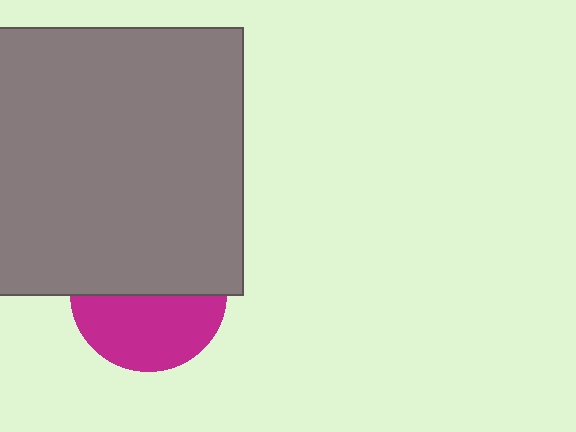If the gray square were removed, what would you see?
You would see the complete magenta circle.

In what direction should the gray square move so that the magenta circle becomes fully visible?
The gray square should move up. That is the shortest direction to clear the overlap and leave the magenta circle fully visible.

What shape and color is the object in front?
The object in front is a gray square.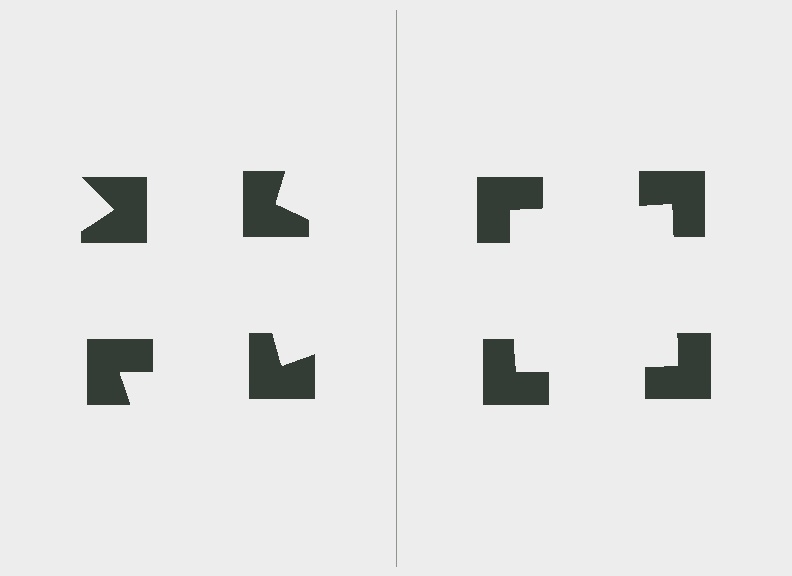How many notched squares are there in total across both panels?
8 — 4 on each side.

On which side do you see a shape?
An illusory square appears on the right side. On the left side the wedge cuts are rotated, so no coherent shape forms.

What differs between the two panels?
The notched squares are positioned identically on both sides; only the wedge orientations differ. On the right they align to a square; on the left they are misaligned.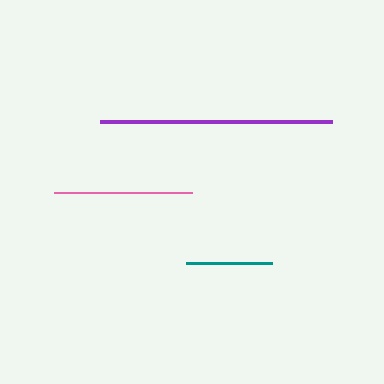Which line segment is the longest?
The purple line is the longest at approximately 232 pixels.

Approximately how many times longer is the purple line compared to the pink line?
The purple line is approximately 1.7 times the length of the pink line.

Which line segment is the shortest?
The teal line is the shortest at approximately 86 pixels.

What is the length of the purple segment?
The purple segment is approximately 232 pixels long.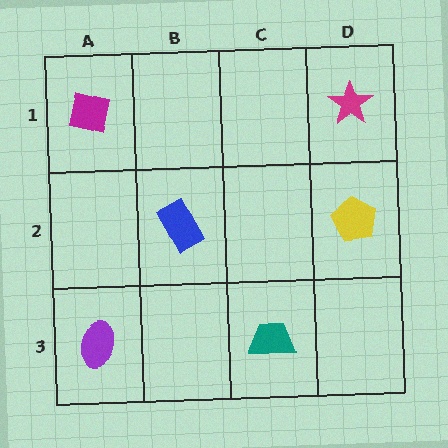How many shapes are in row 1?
2 shapes.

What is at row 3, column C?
A teal trapezoid.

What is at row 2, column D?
A yellow pentagon.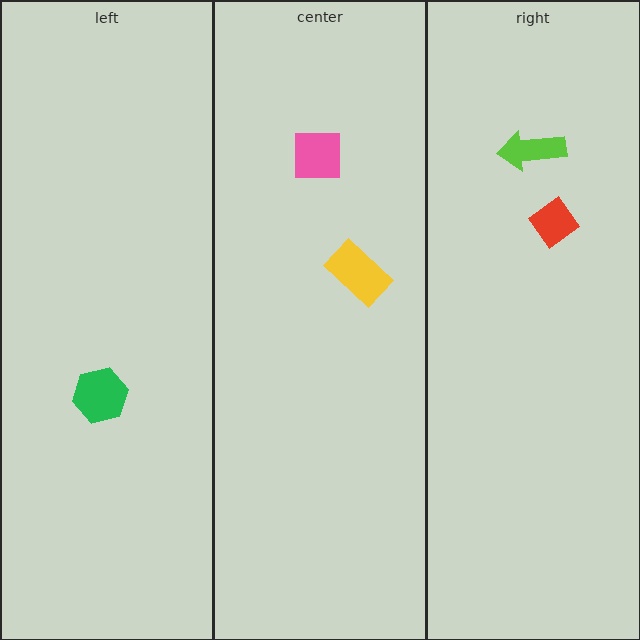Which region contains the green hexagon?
The left region.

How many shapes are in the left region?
1.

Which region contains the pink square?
The center region.